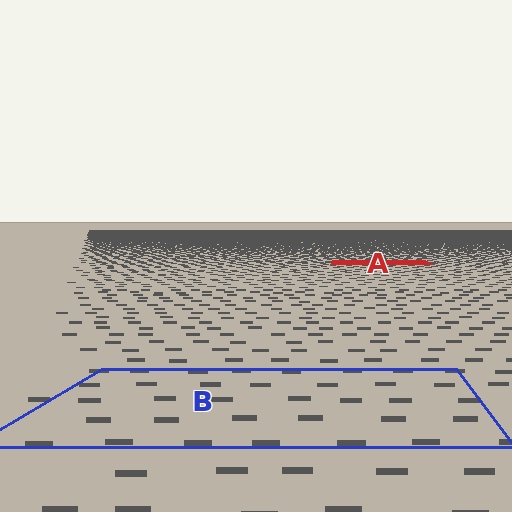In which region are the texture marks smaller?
The texture marks are smaller in region A, because it is farther away.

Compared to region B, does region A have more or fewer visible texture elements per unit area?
Region A has more texture elements per unit area — they are packed more densely because it is farther away.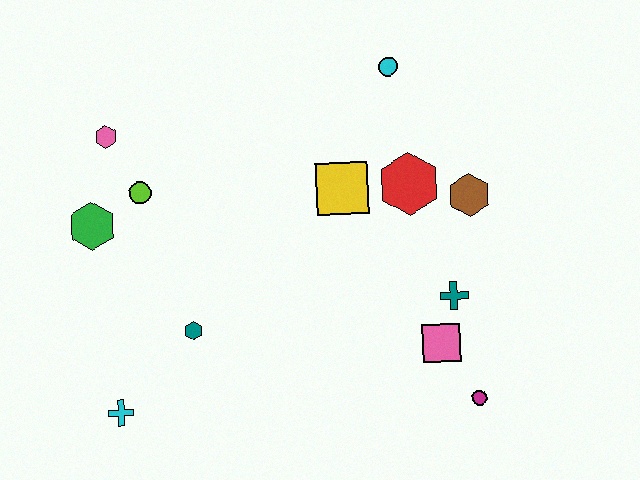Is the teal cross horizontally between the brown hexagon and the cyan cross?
Yes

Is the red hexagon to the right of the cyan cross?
Yes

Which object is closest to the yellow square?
The red hexagon is closest to the yellow square.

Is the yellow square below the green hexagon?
No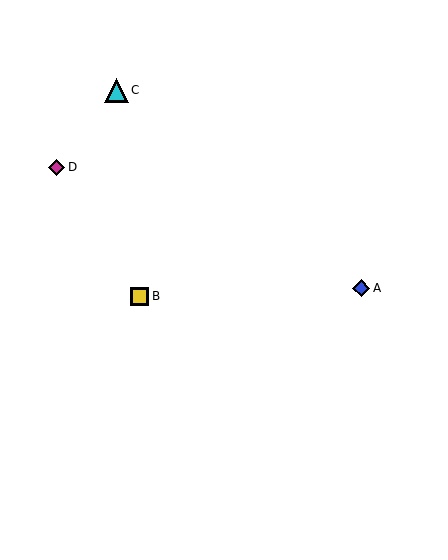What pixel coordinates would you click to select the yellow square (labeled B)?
Click at (140, 296) to select the yellow square B.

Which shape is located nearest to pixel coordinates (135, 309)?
The yellow square (labeled B) at (140, 296) is nearest to that location.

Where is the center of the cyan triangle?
The center of the cyan triangle is at (116, 90).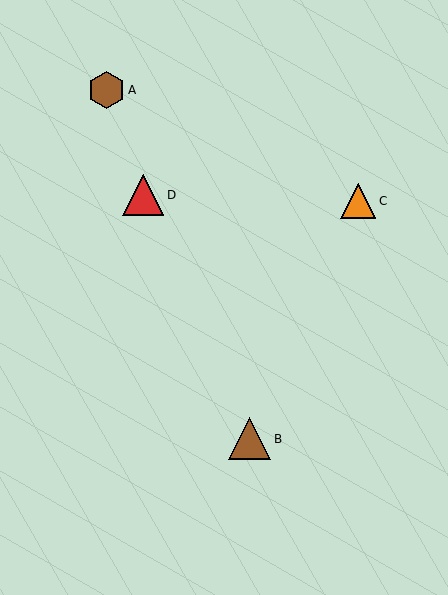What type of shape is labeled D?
Shape D is a red triangle.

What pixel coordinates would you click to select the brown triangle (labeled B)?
Click at (249, 439) to select the brown triangle B.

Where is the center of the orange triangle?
The center of the orange triangle is at (358, 201).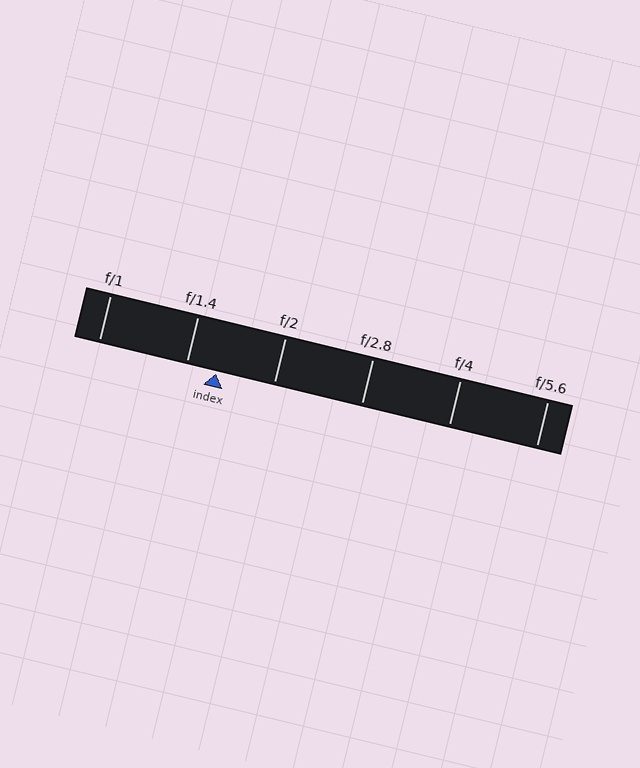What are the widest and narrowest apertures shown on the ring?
The widest aperture shown is f/1 and the narrowest is f/5.6.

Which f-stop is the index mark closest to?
The index mark is closest to f/1.4.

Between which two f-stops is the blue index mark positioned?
The index mark is between f/1.4 and f/2.